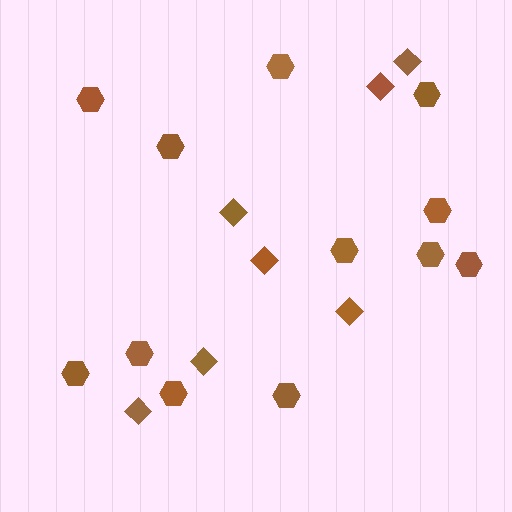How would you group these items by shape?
There are 2 groups: one group of hexagons (12) and one group of diamonds (7).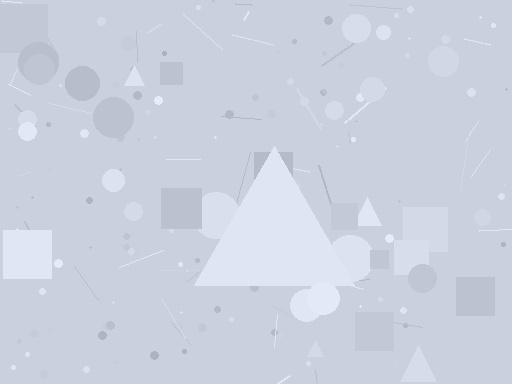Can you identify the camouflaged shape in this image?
The camouflaged shape is a triangle.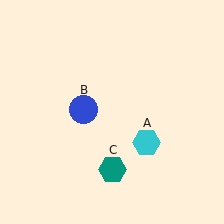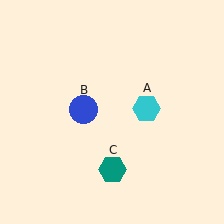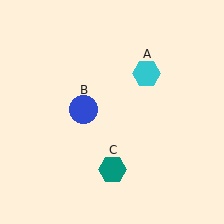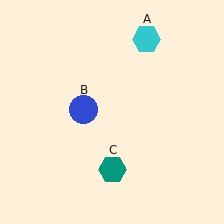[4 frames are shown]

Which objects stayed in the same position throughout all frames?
Blue circle (object B) and teal hexagon (object C) remained stationary.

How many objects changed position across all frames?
1 object changed position: cyan hexagon (object A).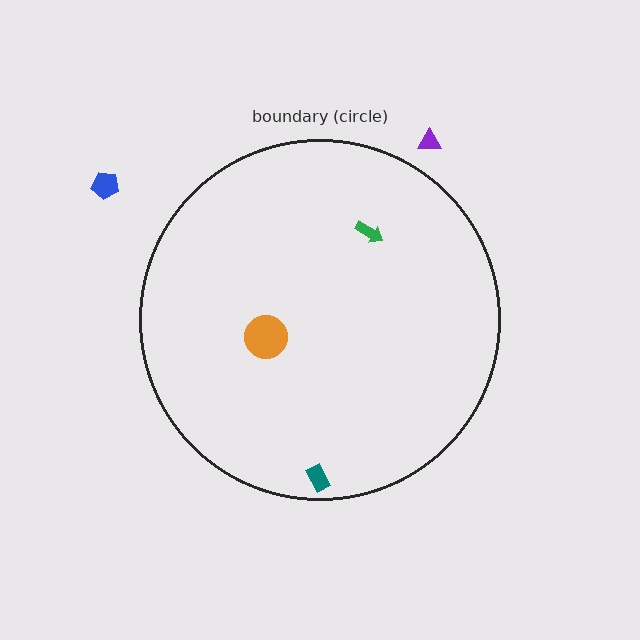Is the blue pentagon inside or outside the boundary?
Outside.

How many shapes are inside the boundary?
3 inside, 2 outside.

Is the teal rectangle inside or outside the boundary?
Inside.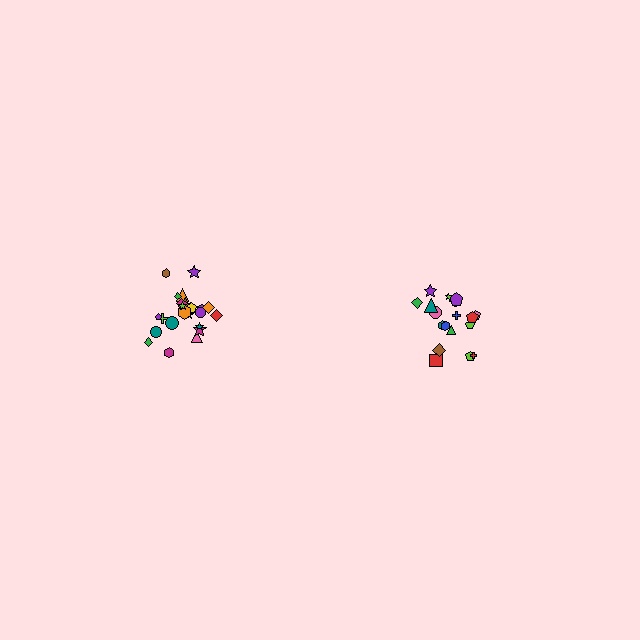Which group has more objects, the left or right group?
The left group.